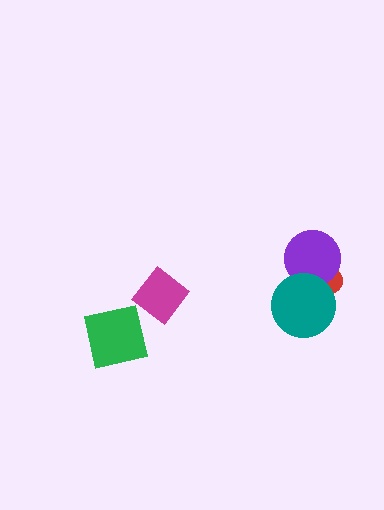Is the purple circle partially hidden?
Yes, it is partially covered by another shape.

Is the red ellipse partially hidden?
Yes, it is partially covered by another shape.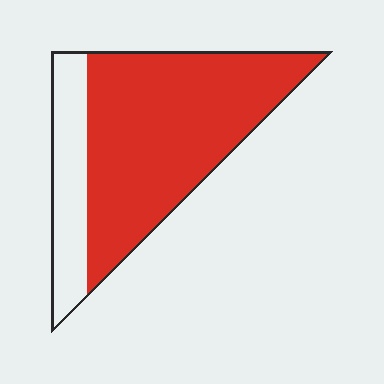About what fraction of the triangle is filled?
About three quarters (3/4).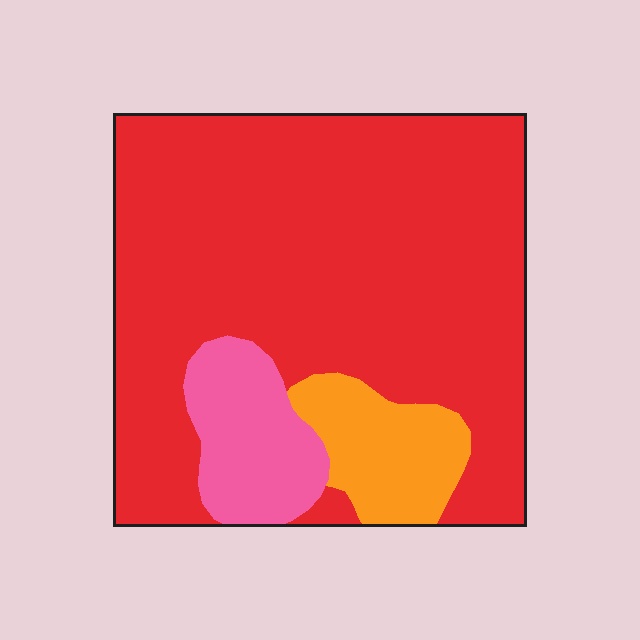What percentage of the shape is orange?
Orange takes up about one tenth (1/10) of the shape.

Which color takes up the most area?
Red, at roughly 80%.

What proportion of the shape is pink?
Pink takes up about one eighth (1/8) of the shape.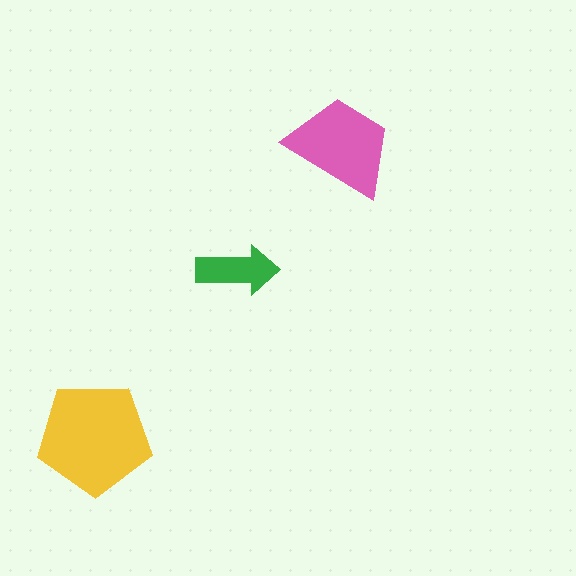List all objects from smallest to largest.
The green arrow, the pink trapezoid, the yellow pentagon.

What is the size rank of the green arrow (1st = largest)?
3rd.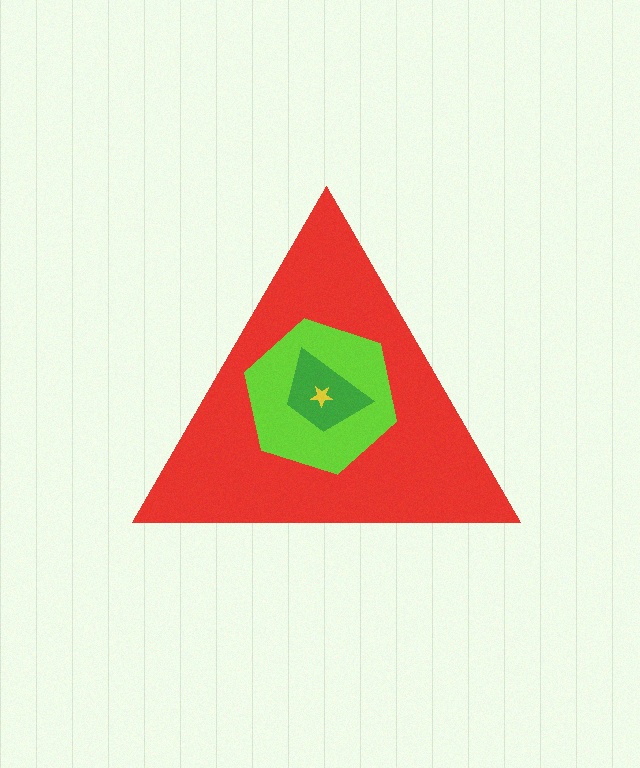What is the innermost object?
The yellow star.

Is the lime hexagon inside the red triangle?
Yes.